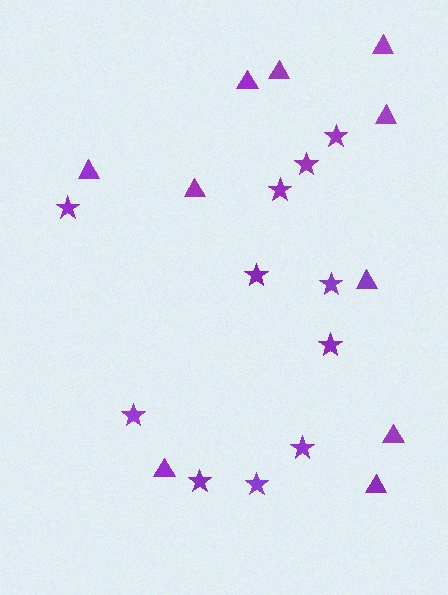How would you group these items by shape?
There are 2 groups: one group of triangles (10) and one group of stars (11).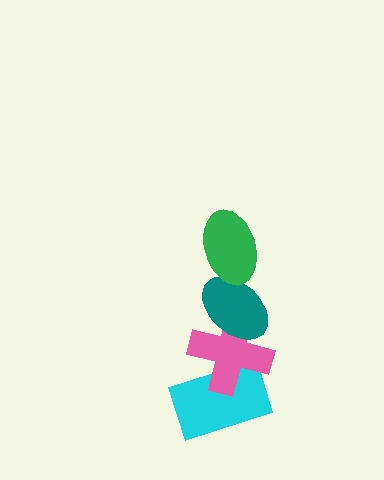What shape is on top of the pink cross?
The teal ellipse is on top of the pink cross.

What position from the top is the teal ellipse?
The teal ellipse is 2nd from the top.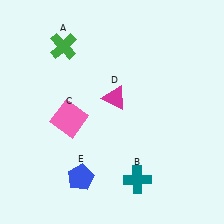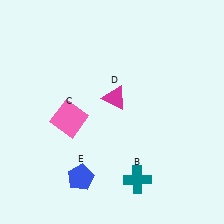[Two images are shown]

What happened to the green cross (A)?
The green cross (A) was removed in Image 2. It was in the top-left area of Image 1.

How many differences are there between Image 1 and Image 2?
There is 1 difference between the two images.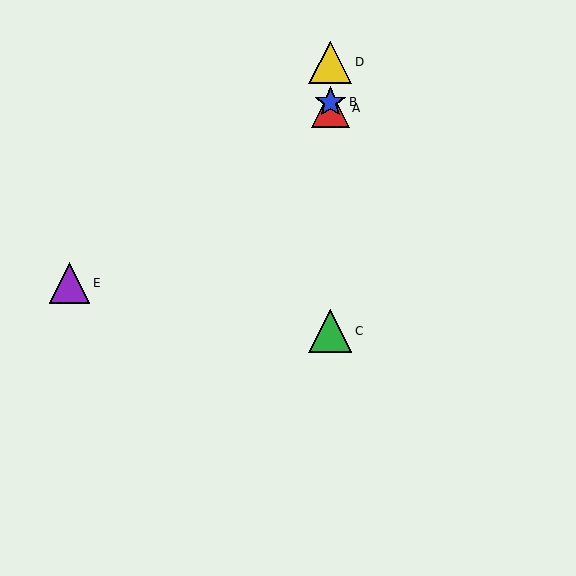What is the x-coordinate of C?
Object C is at x≈330.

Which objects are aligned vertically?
Objects A, B, C, D are aligned vertically.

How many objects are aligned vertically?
4 objects (A, B, C, D) are aligned vertically.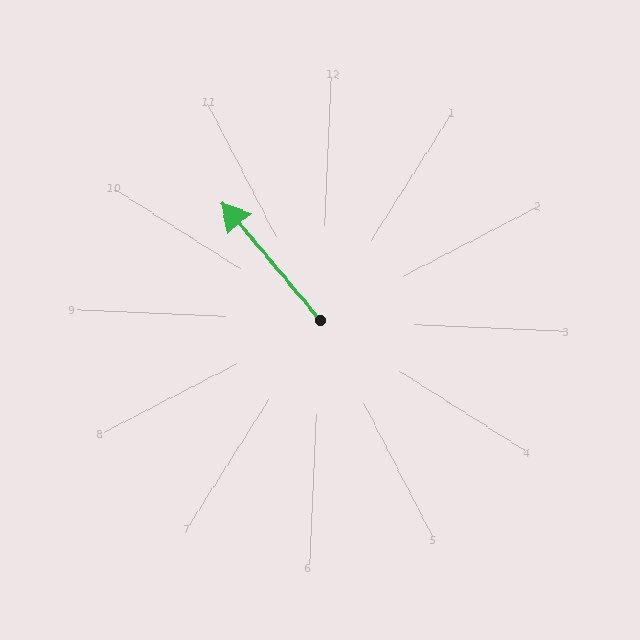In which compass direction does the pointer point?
Northwest.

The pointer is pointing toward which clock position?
Roughly 11 o'clock.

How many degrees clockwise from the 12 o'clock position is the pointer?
Approximately 318 degrees.